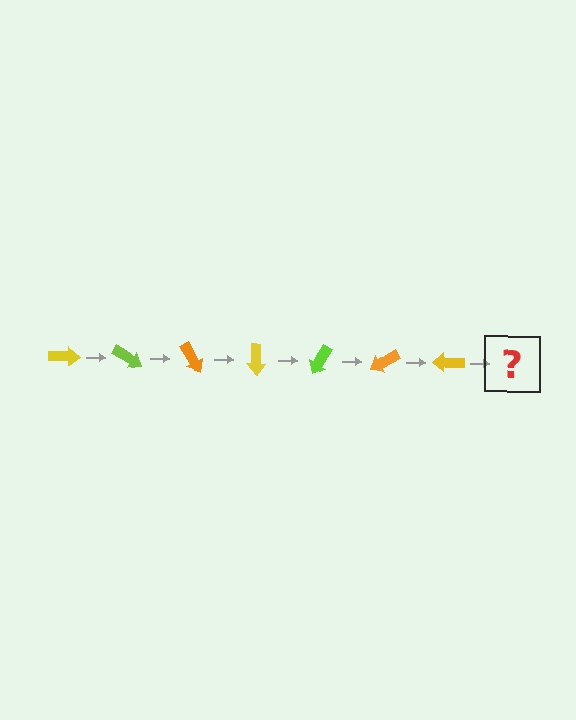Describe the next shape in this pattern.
It should be a lime arrow, rotated 210 degrees from the start.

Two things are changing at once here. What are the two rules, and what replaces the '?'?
The two rules are that it rotates 30 degrees each step and the color cycles through yellow, lime, and orange. The '?' should be a lime arrow, rotated 210 degrees from the start.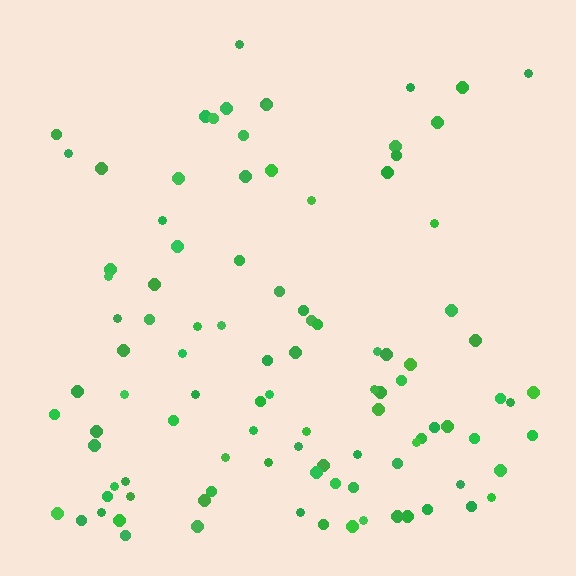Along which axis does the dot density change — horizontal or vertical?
Vertical.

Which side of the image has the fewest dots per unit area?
The top.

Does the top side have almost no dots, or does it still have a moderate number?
Still a moderate number, just noticeably fewer than the bottom.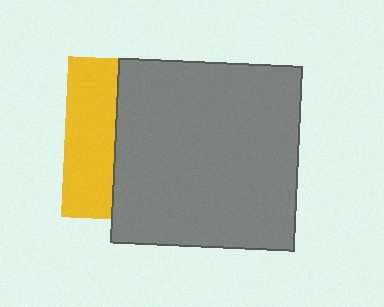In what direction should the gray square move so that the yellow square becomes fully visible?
The gray square should move right. That is the shortest direction to clear the overlap and leave the yellow square fully visible.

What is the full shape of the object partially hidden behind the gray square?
The partially hidden object is a yellow square.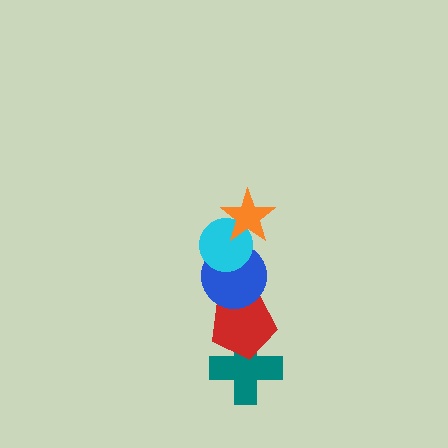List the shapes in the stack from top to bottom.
From top to bottom: the orange star, the cyan circle, the blue circle, the red pentagon, the teal cross.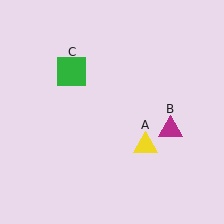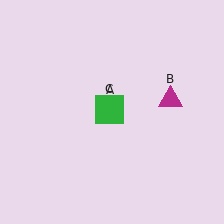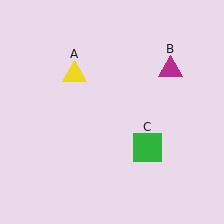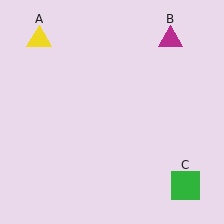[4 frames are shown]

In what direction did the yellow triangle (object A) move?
The yellow triangle (object A) moved up and to the left.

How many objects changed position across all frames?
3 objects changed position: yellow triangle (object A), magenta triangle (object B), green square (object C).